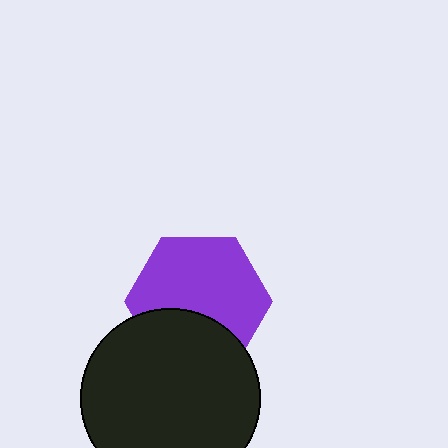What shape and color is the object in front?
The object in front is a black circle.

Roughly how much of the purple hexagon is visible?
Most of it is visible (roughly 67%).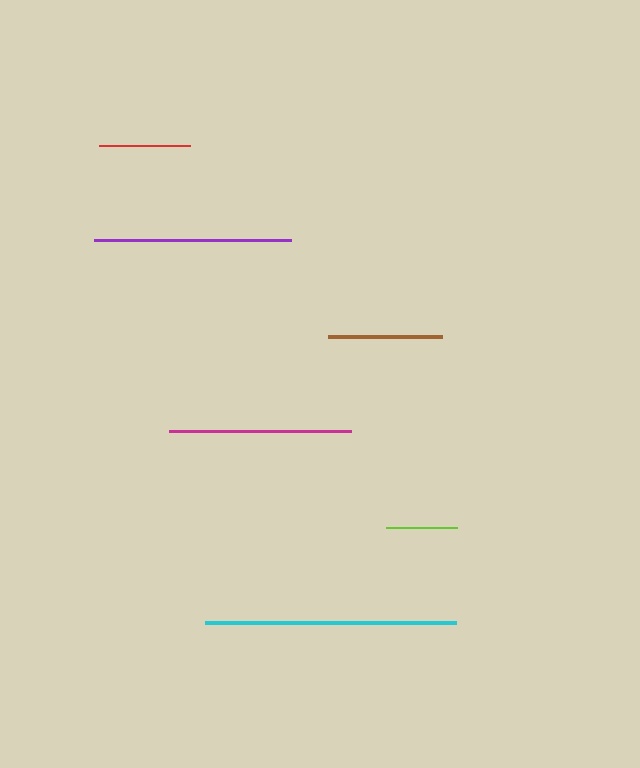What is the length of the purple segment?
The purple segment is approximately 197 pixels long.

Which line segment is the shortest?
The lime line is the shortest at approximately 71 pixels.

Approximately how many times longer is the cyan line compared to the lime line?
The cyan line is approximately 3.5 times the length of the lime line.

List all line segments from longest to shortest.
From longest to shortest: cyan, purple, magenta, brown, red, lime.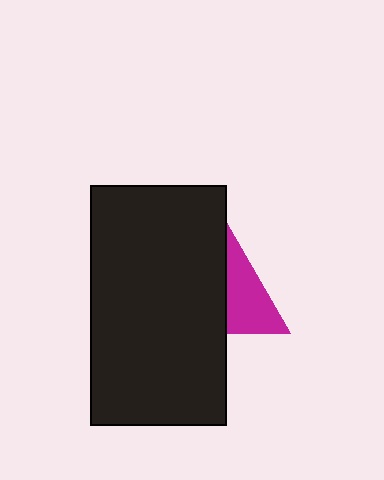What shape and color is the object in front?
The object in front is a black rectangle.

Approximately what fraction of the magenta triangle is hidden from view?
Roughly 51% of the magenta triangle is hidden behind the black rectangle.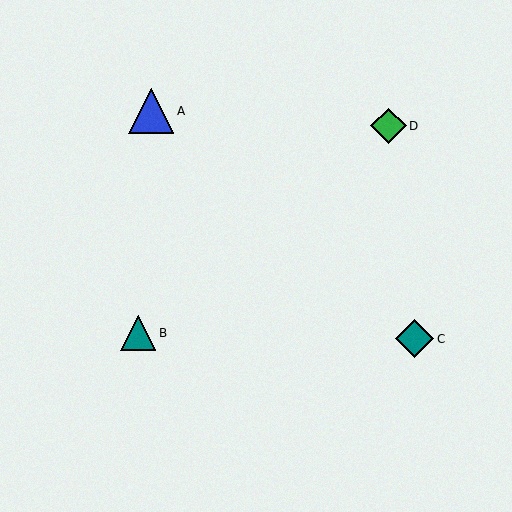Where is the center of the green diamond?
The center of the green diamond is at (389, 126).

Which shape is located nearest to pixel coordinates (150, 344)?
The teal triangle (labeled B) at (138, 333) is nearest to that location.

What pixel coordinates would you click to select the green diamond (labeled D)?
Click at (389, 126) to select the green diamond D.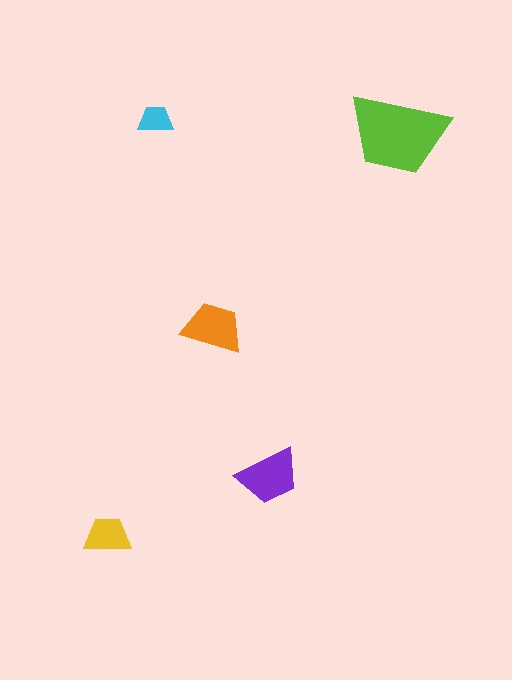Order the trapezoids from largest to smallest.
the lime one, the purple one, the orange one, the yellow one, the cyan one.